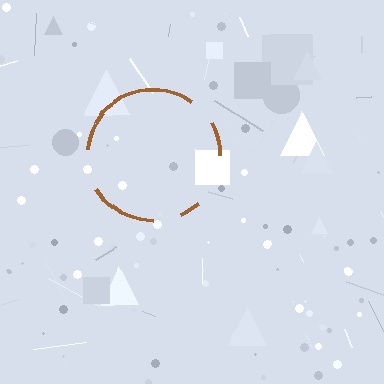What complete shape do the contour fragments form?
The contour fragments form a circle.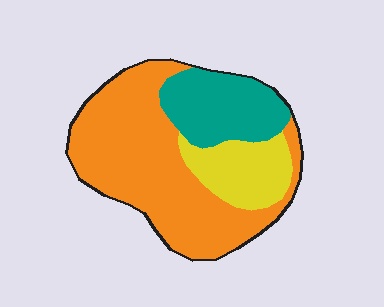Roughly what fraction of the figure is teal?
Teal takes up about one quarter (1/4) of the figure.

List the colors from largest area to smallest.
From largest to smallest: orange, teal, yellow.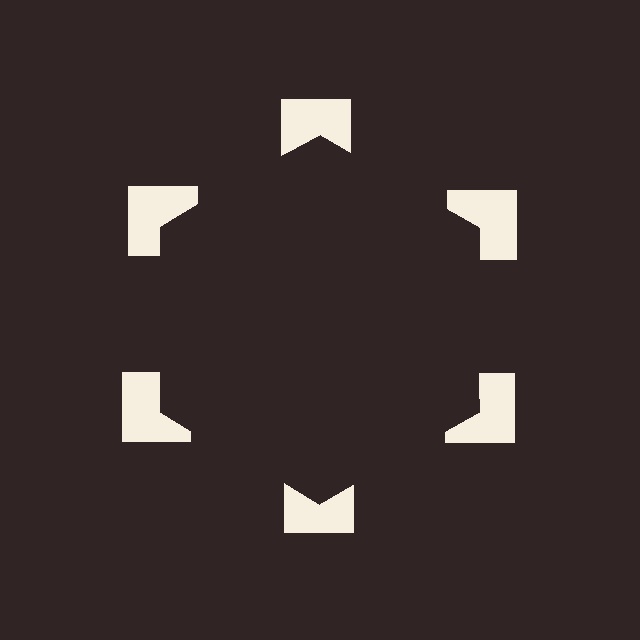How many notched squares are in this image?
There are 6 — one at each vertex of the illusory hexagon.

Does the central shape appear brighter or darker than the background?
It typically appears slightly darker than the background, even though no actual brightness change is drawn.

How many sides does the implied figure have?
6 sides.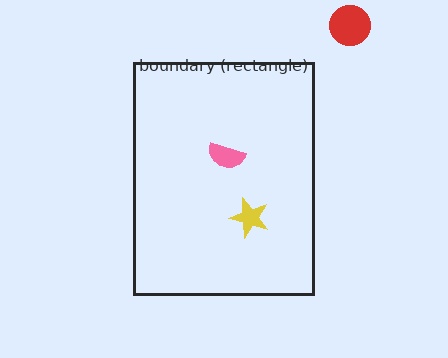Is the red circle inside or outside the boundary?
Outside.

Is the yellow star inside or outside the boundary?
Inside.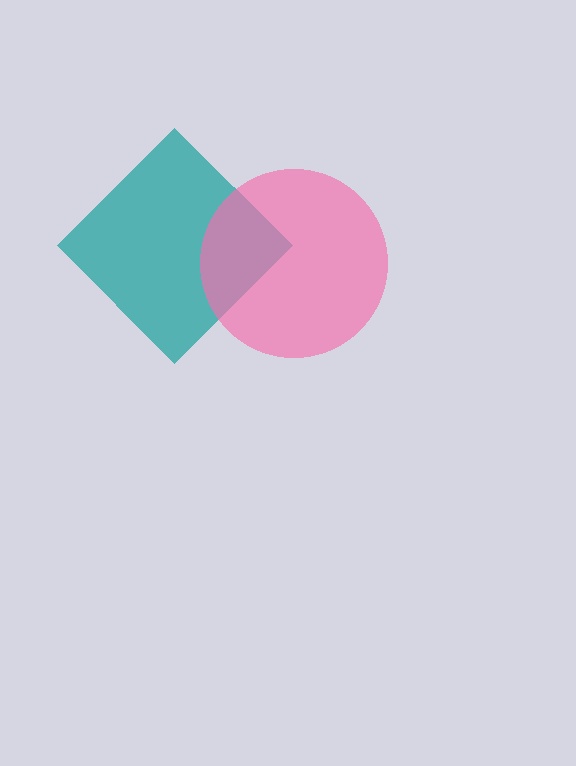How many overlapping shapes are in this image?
There are 2 overlapping shapes in the image.